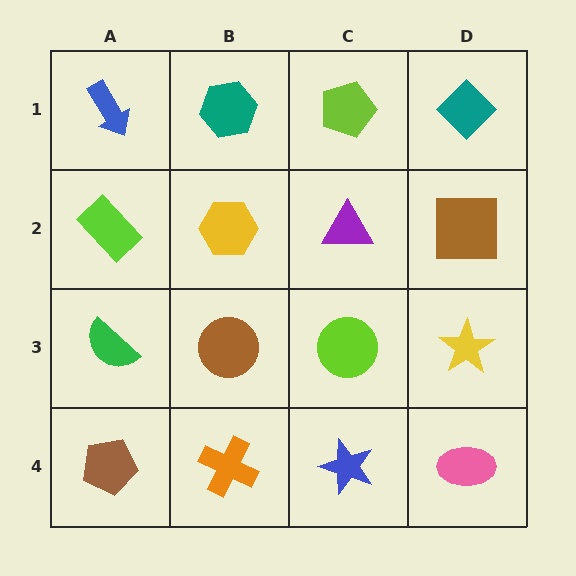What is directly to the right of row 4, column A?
An orange cross.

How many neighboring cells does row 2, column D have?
3.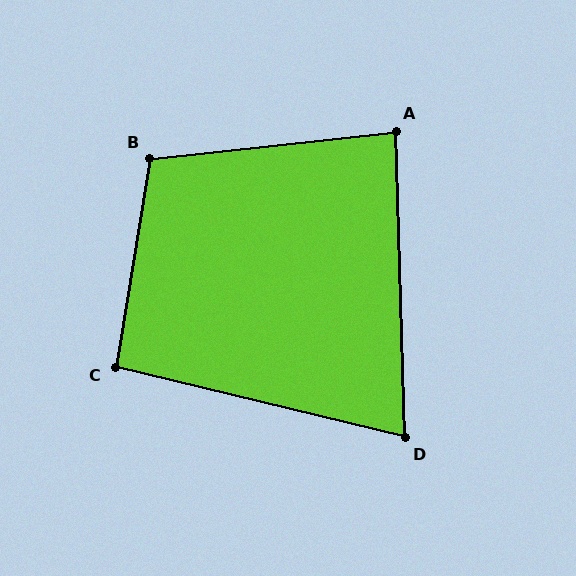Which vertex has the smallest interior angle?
D, at approximately 75 degrees.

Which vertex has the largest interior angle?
B, at approximately 105 degrees.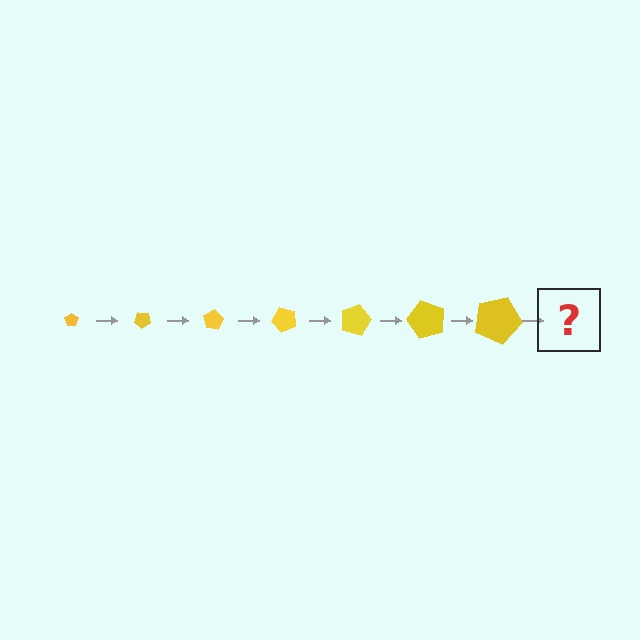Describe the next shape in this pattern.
It should be a pentagon, larger than the previous one and rotated 280 degrees from the start.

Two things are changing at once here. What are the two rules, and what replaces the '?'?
The two rules are that the pentagon grows larger each step and it rotates 40 degrees each step. The '?' should be a pentagon, larger than the previous one and rotated 280 degrees from the start.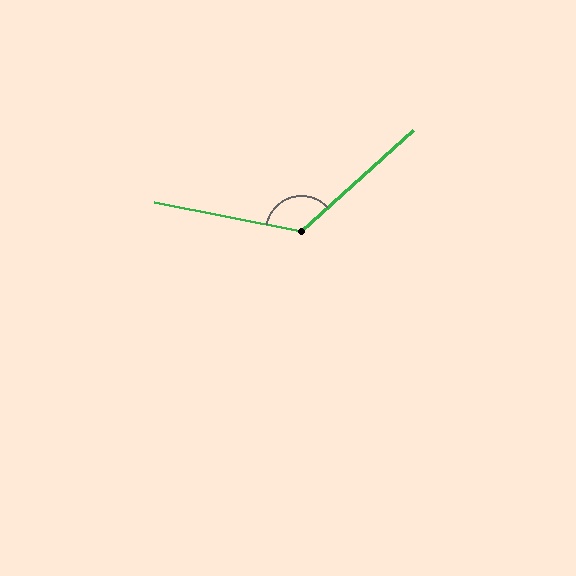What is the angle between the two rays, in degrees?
Approximately 127 degrees.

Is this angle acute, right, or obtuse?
It is obtuse.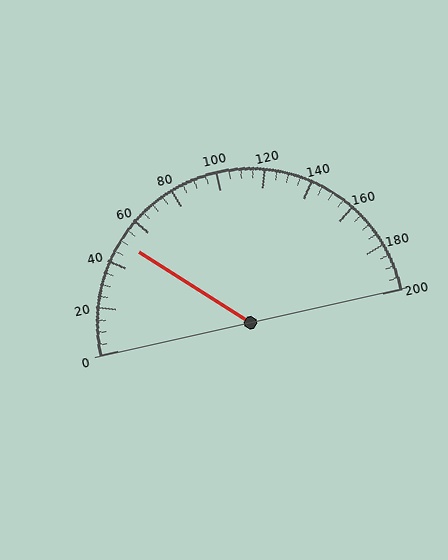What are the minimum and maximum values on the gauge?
The gauge ranges from 0 to 200.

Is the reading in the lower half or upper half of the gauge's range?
The reading is in the lower half of the range (0 to 200).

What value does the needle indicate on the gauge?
The needle indicates approximately 50.